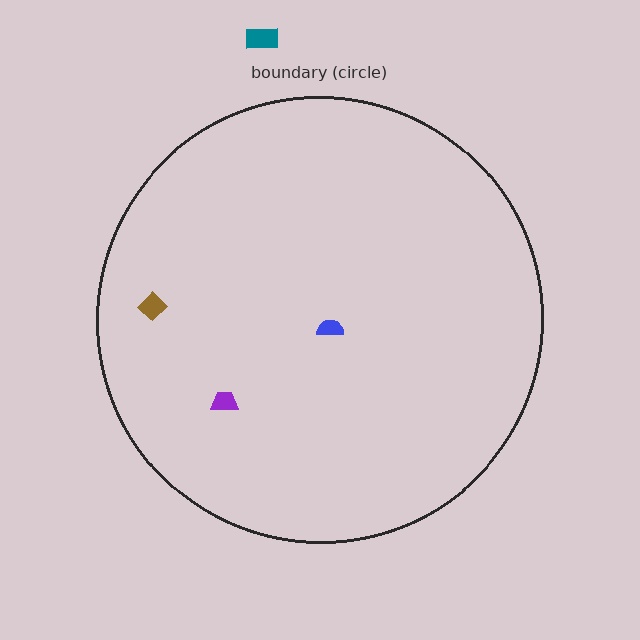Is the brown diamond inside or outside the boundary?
Inside.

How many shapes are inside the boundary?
3 inside, 1 outside.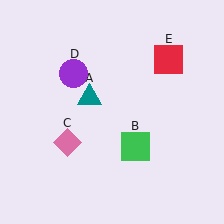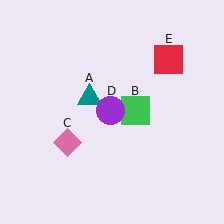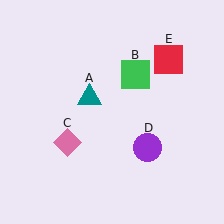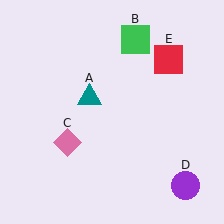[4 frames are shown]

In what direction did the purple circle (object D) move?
The purple circle (object D) moved down and to the right.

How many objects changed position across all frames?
2 objects changed position: green square (object B), purple circle (object D).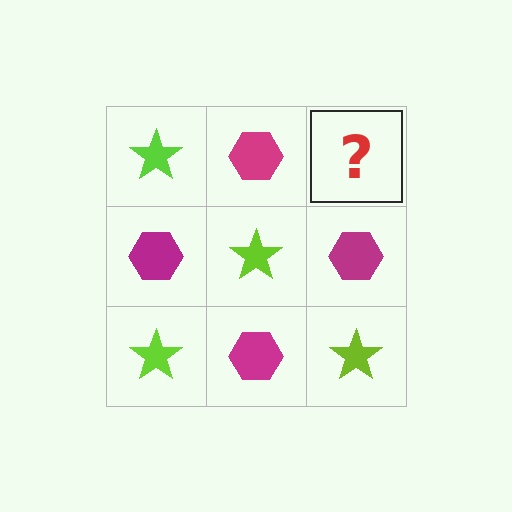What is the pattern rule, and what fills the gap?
The rule is that it alternates lime star and magenta hexagon in a checkerboard pattern. The gap should be filled with a lime star.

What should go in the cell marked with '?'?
The missing cell should contain a lime star.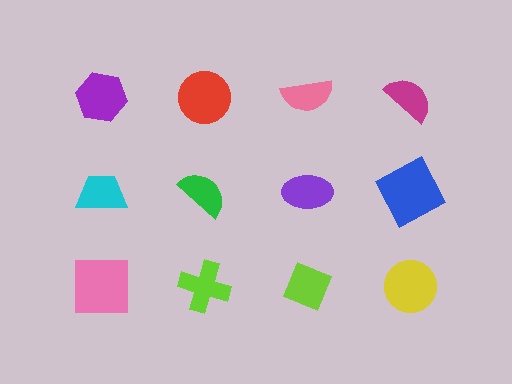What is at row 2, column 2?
A green semicircle.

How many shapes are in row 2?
4 shapes.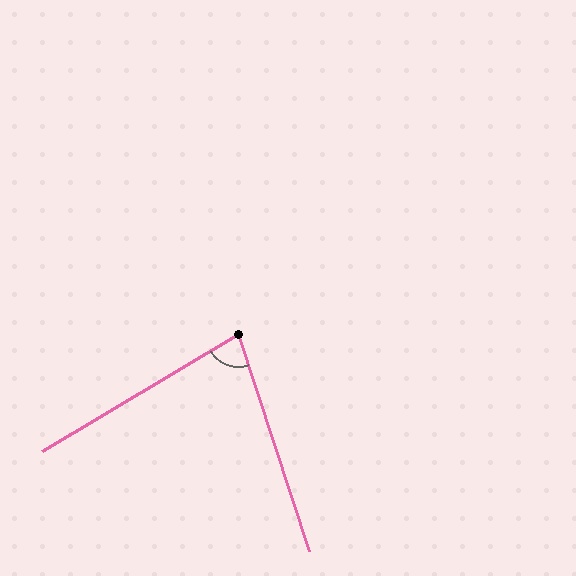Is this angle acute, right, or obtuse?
It is acute.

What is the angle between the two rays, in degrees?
Approximately 77 degrees.